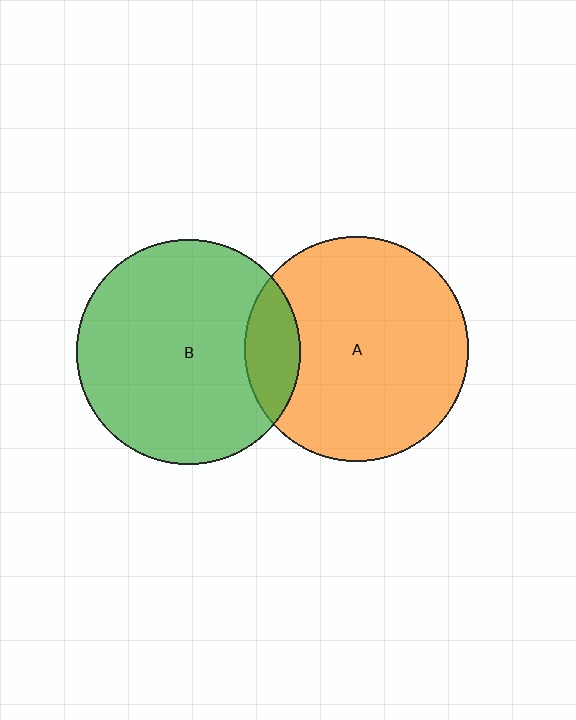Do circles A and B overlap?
Yes.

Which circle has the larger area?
Circle A (orange).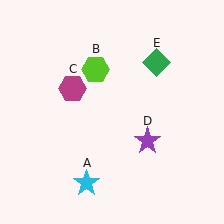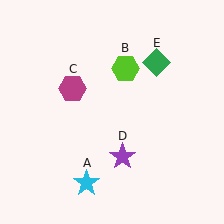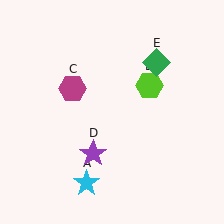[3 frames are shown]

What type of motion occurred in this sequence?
The lime hexagon (object B), purple star (object D) rotated clockwise around the center of the scene.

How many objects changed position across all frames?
2 objects changed position: lime hexagon (object B), purple star (object D).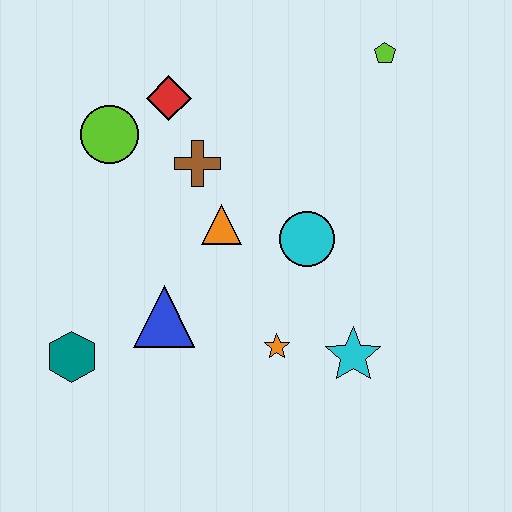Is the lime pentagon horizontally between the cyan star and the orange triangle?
No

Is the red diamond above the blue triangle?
Yes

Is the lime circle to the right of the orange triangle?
No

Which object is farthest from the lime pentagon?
The teal hexagon is farthest from the lime pentagon.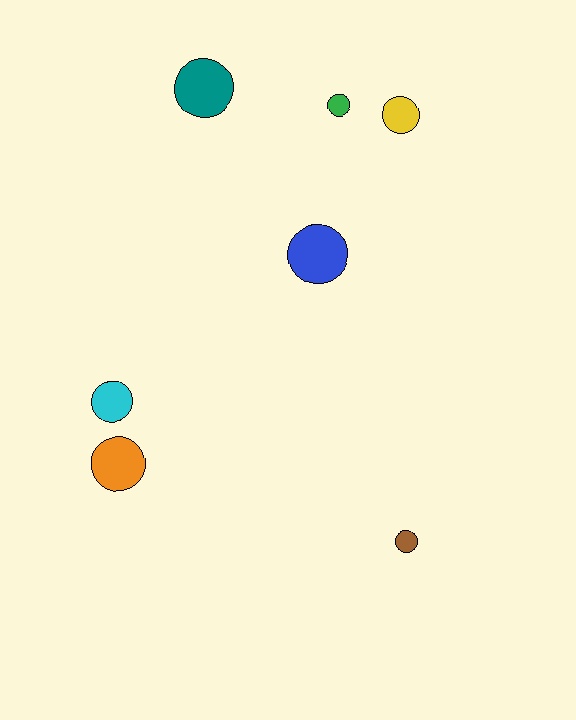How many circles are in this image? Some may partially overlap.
There are 7 circles.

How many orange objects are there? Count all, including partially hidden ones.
There is 1 orange object.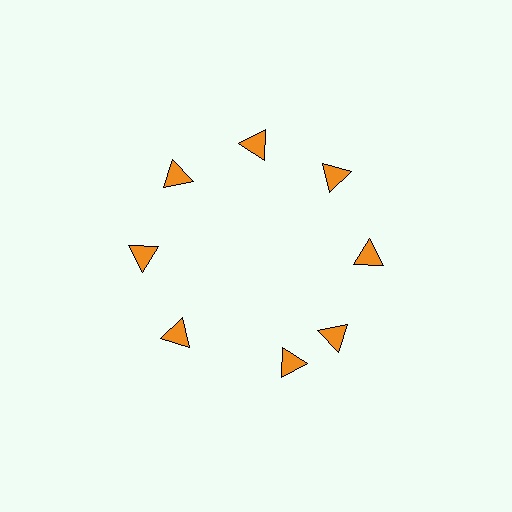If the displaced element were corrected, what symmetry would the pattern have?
It would have 8-fold rotational symmetry — the pattern would map onto itself every 45 degrees.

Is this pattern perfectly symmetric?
No. The 8 orange triangles are arranged in a ring, but one element near the 6 o'clock position is rotated out of alignment along the ring, breaking the 8-fold rotational symmetry.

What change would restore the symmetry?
The symmetry would be restored by rotating it back into even spacing with its neighbors so that all 8 triangles sit at equal angles and equal distance from the center.